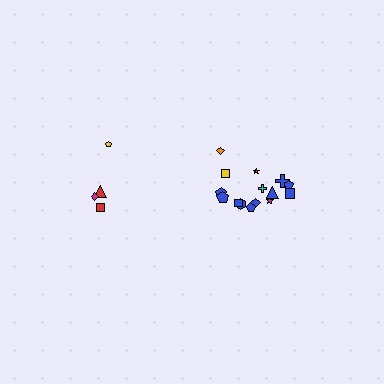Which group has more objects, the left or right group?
The right group.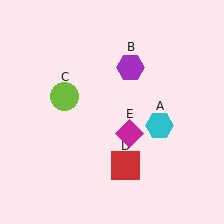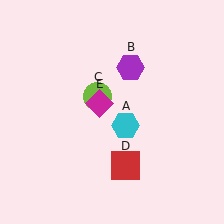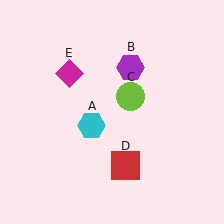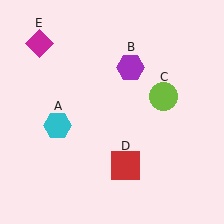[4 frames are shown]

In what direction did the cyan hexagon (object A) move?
The cyan hexagon (object A) moved left.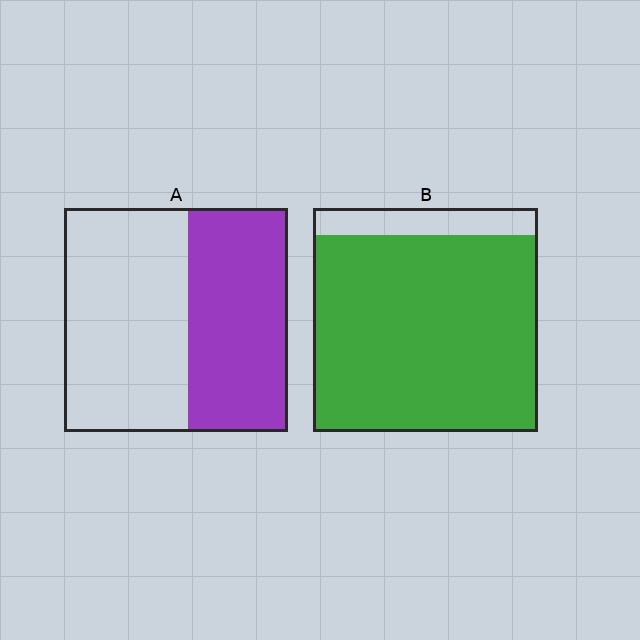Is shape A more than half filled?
No.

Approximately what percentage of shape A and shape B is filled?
A is approximately 45% and B is approximately 90%.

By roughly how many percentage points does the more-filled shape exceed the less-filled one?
By roughly 45 percentage points (B over A).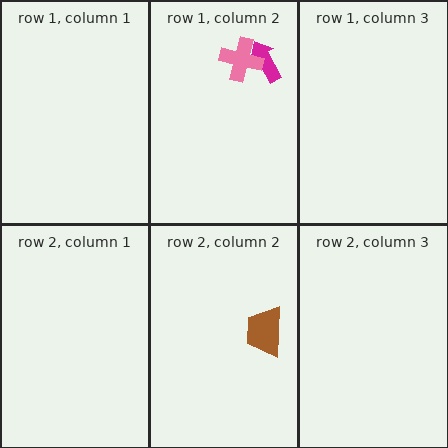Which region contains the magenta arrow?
The row 1, column 2 region.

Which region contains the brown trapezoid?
The row 2, column 2 region.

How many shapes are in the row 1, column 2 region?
2.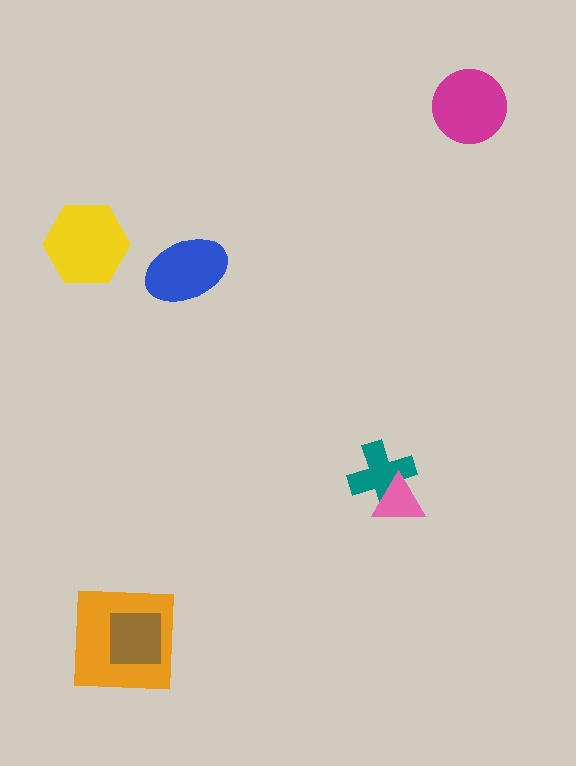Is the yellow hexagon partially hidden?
No, no other shape covers it.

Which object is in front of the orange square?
The brown square is in front of the orange square.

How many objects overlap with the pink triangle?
1 object overlaps with the pink triangle.